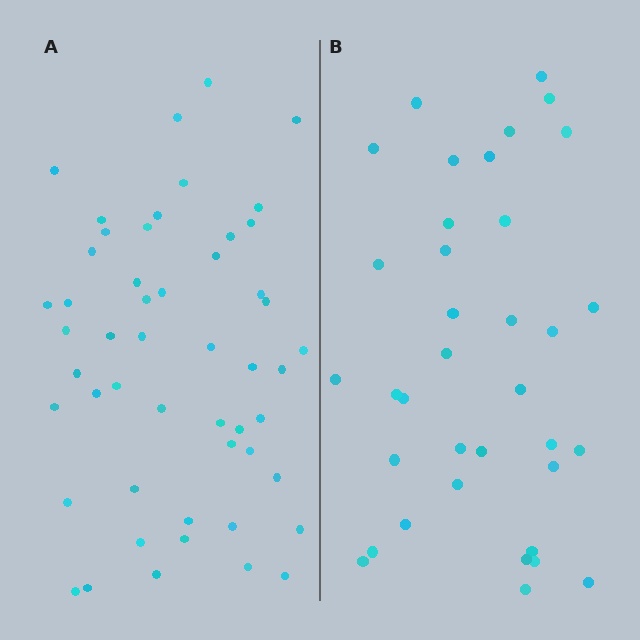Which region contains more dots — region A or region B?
Region A (the left region) has more dots.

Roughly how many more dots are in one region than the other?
Region A has approximately 15 more dots than region B.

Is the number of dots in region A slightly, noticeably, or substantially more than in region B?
Region A has noticeably more, but not dramatically so. The ratio is roughly 1.4 to 1.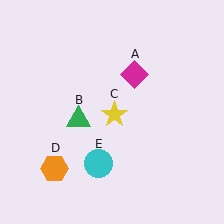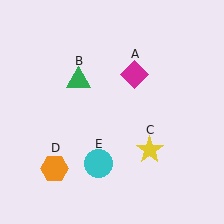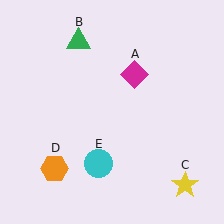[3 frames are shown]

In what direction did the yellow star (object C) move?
The yellow star (object C) moved down and to the right.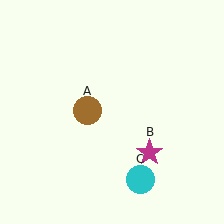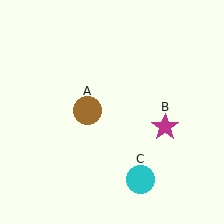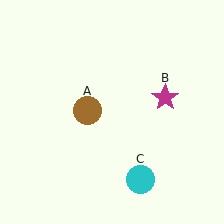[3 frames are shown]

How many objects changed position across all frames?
1 object changed position: magenta star (object B).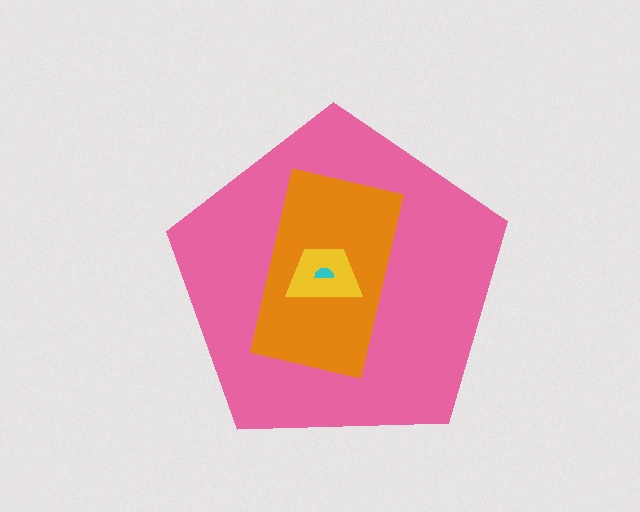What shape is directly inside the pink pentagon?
The orange rectangle.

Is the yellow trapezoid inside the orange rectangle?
Yes.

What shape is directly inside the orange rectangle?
The yellow trapezoid.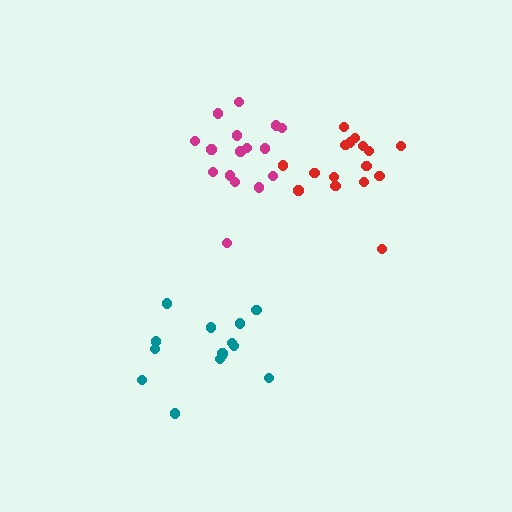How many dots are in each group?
Group 1: 14 dots, Group 2: 16 dots, Group 3: 16 dots (46 total).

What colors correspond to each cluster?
The clusters are colored: teal, magenta, red.